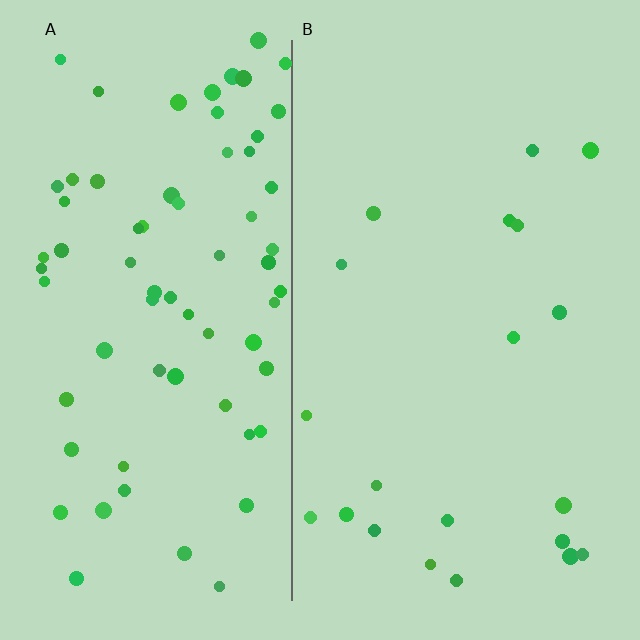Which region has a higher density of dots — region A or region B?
A (the left).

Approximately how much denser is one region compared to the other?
Approximately 3.4× — region A over region B.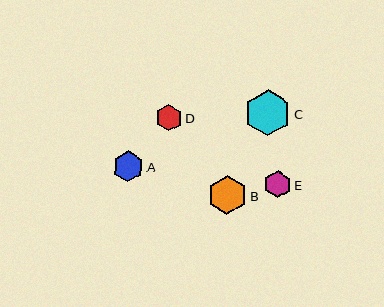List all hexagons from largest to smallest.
From largest to smallest: C, B, A, E, D.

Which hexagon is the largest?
Hexagon C is the largest with a size of approximately 46 pixels.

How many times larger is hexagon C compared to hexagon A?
Hexagon C is approximately 1.5 times the size of hexagon A.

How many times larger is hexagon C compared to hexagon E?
Hexagon C is approximately 1.7 times the size of hexagon E.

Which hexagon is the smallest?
Hexagon D is the smallest with a size of approximately 27 pixels.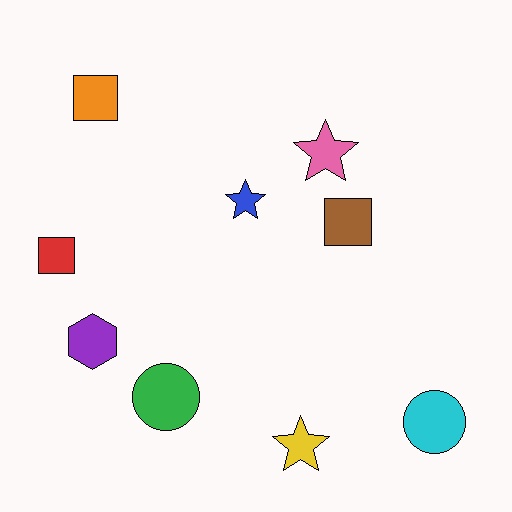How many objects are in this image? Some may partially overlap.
There are 9 objects.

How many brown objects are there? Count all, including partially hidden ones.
There is 1 brown object.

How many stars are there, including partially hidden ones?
There are 3 stars.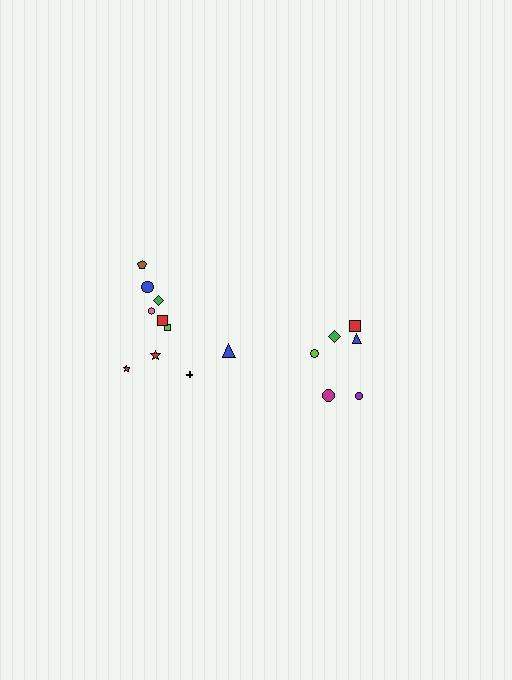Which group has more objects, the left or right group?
The left group.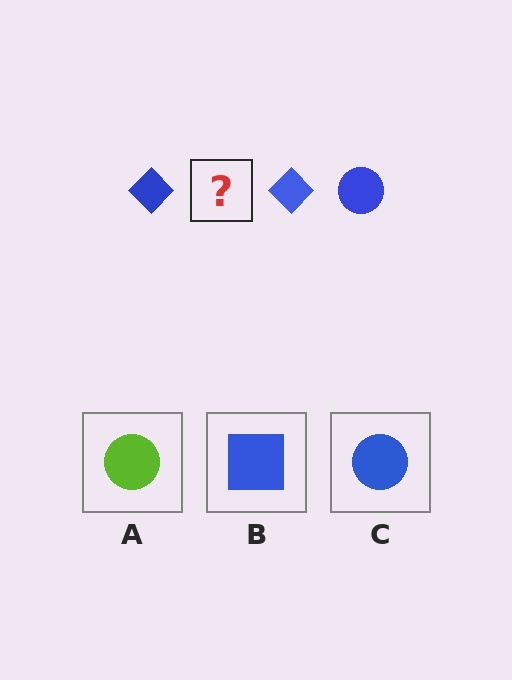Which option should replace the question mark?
Option C.